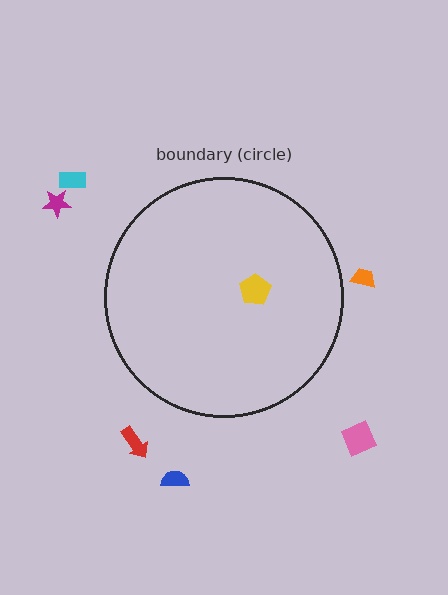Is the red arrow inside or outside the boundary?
Outside.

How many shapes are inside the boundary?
1 inside, 6 outside.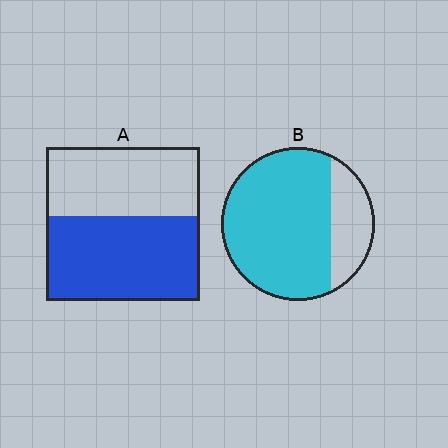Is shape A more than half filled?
Yes.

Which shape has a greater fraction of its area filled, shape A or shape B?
Shape B.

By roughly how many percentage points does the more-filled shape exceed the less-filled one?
By roughly 20 percentage points (B over A).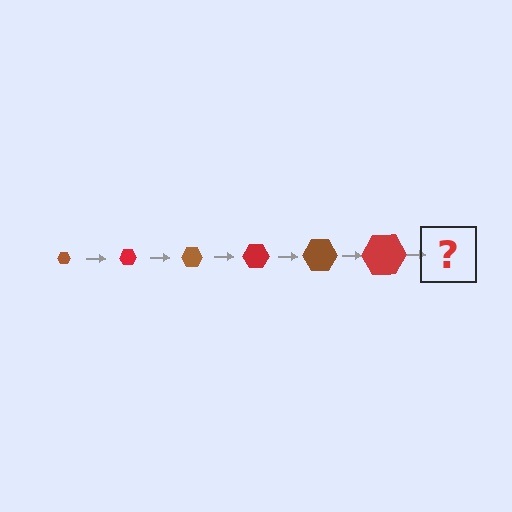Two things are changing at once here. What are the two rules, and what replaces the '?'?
The two rules are that the hexagon grows larger each step and the color cycles through brown and red. The '?' should be a brown hexagon, larger than the previous one.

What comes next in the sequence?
The next element should be a brown hexagon, larger than the previous one.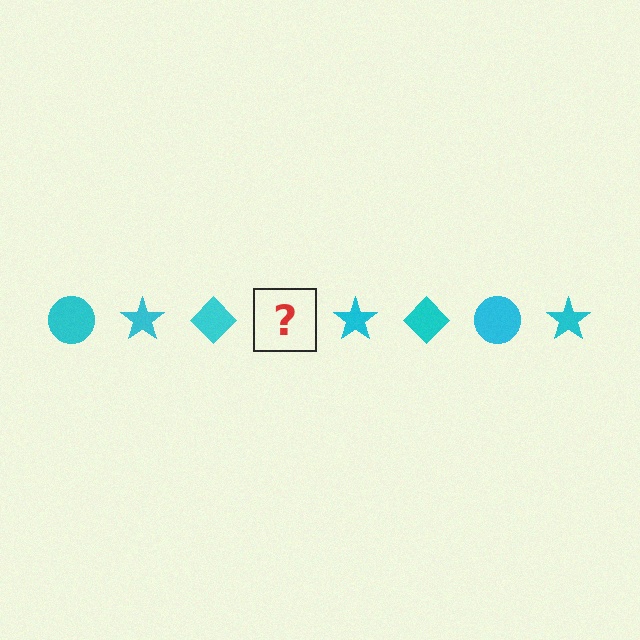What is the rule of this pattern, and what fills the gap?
The rule is that the pattern cycles through circle, star, diamond shapes in cyan. The gap should be filled with a cyan circle.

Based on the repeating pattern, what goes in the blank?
The blank should be a cyan circle.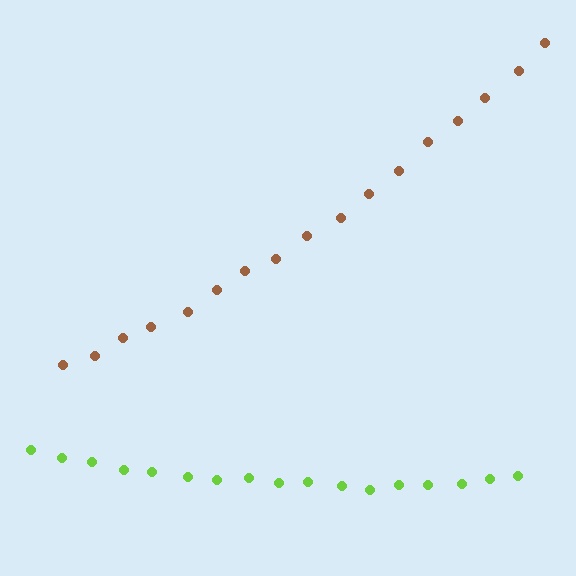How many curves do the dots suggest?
There are 2 distinct paths.